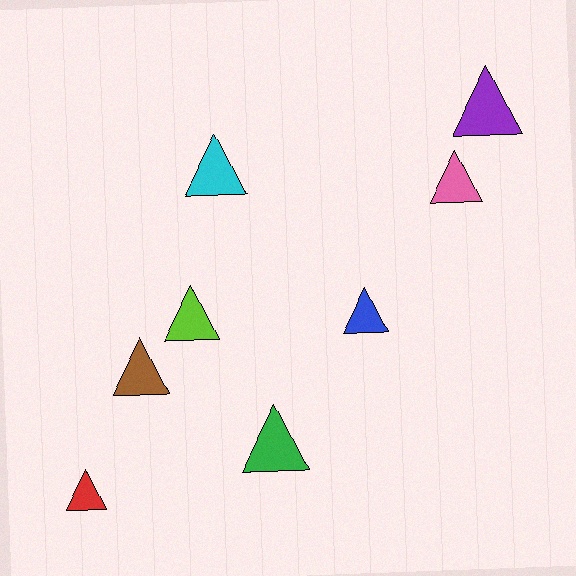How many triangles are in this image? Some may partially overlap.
There are 8 triangles.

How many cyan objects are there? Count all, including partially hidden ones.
There is 1 cyan object.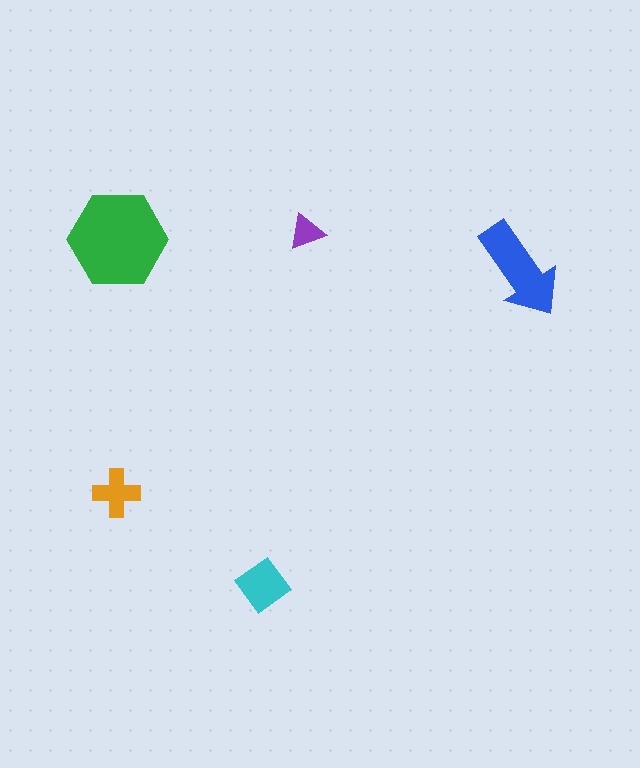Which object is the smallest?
The purple triangle.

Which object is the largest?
The green hexagon.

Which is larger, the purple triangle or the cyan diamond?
The cyan diamond.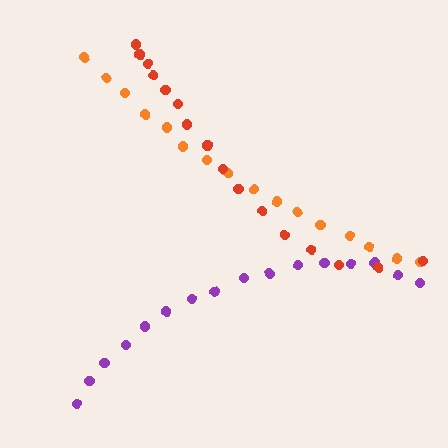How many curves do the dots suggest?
There are 3 distinct paths.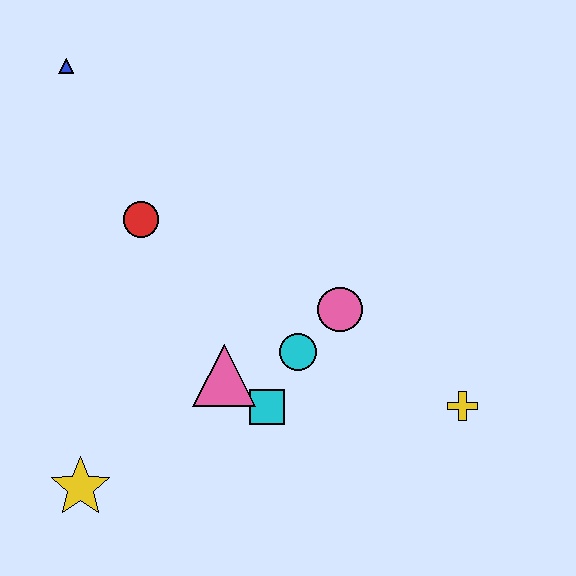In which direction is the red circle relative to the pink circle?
The red circle is to the left of the pink circle.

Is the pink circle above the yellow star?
Yes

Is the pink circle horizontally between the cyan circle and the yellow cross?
Yes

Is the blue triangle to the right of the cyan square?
No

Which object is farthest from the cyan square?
The blue triangle is farthest from the cyan square.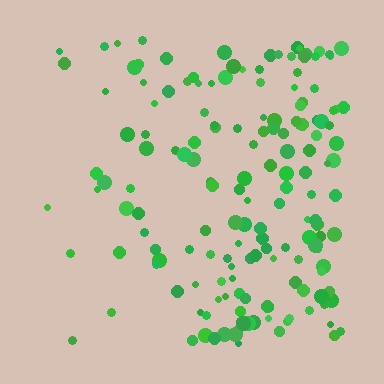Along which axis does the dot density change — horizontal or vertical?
Horizontal.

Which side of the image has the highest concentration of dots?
The right.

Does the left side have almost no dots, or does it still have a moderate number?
Still a moderate number, just noticeably fewer than the right.